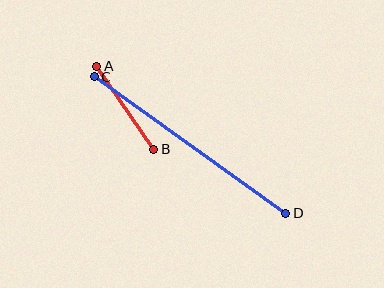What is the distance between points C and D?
The distance is approximately 235 pixels.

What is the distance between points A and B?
The distance is approximately 100 pixels.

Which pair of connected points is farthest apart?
Points C and D are farthest apart.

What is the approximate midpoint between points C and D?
The midpoint is at approximately (190, 145) pixels.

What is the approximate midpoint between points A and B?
The midpoint is at approximately (125, 108) pixels.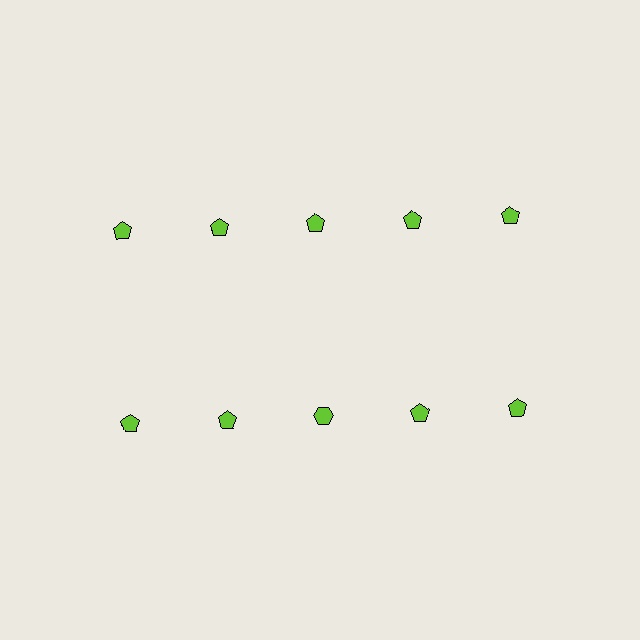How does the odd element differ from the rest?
It has a different shape: hexagon instead of pentagon.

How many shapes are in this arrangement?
There are 10 shapes arranged in a grid pattern.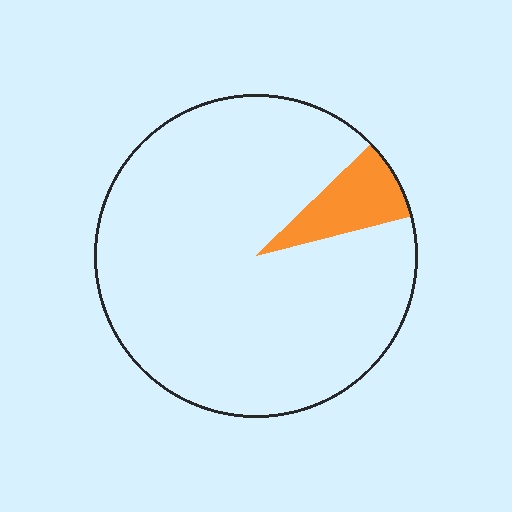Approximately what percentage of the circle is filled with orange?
Approximately 10%.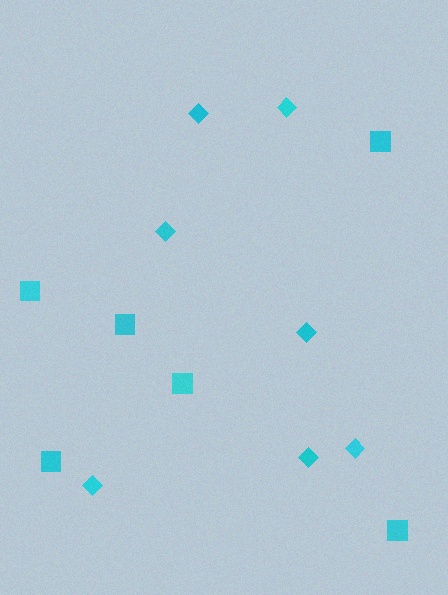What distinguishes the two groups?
There are 2 groups: one group of squares (6) and one group of diamonds (7).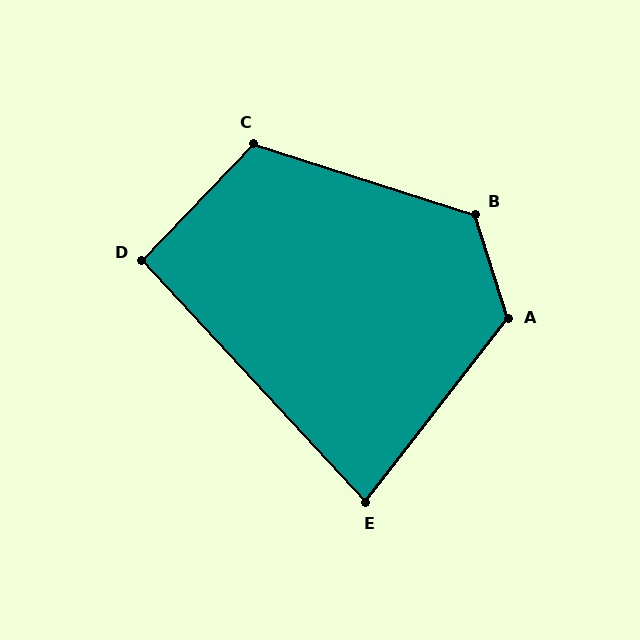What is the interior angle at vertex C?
Approximately 116 degrees (obtuse).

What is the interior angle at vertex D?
Approximately 93 degrees (approximately right).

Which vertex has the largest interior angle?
B, at approximately 125 degrees.